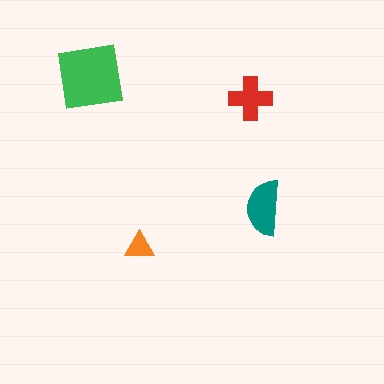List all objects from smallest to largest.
The orange triangle, the red cross, the teal semicircle, the green square.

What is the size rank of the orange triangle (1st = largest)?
4th.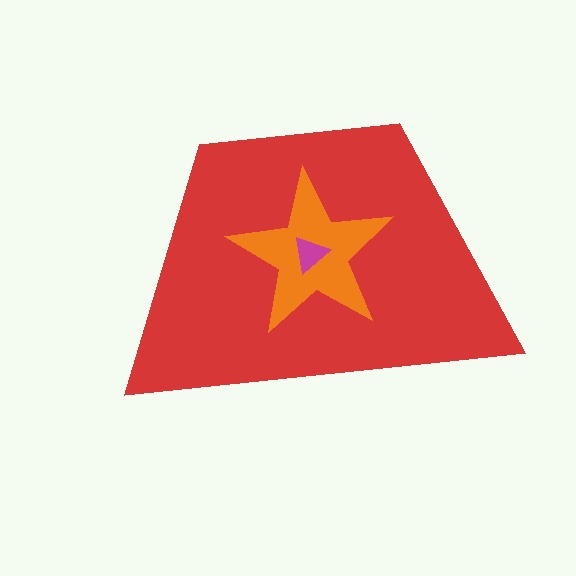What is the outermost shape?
The red trapezoid.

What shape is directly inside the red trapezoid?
The orange star.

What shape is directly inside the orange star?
The magenta triangle.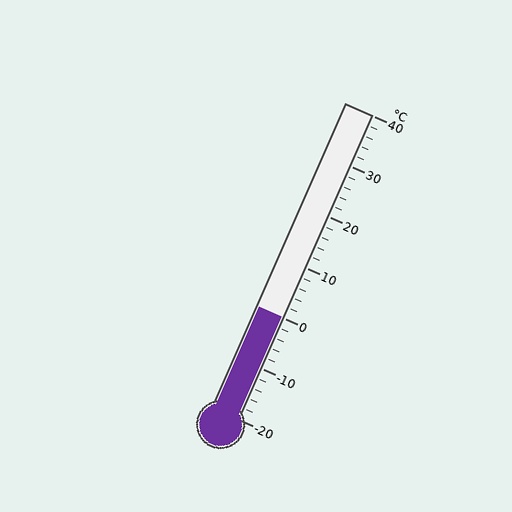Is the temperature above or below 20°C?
The temperature is below 20°C.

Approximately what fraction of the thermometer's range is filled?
The thermometer is filled to approximately 35% of its range.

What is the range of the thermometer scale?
The thermometer scale ranges from -20°C to 40°C.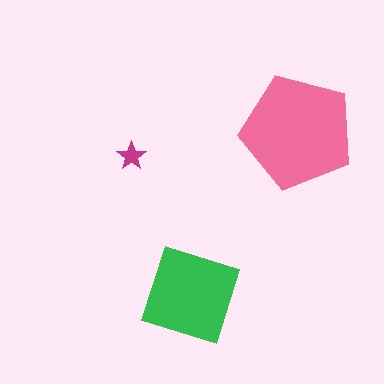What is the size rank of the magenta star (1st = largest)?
3rd.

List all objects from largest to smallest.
The pink pentagon, the green diamond, the magenta star.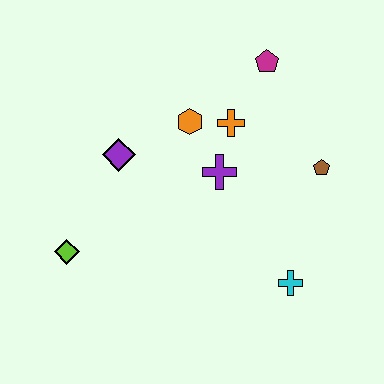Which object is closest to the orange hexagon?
The orange cross is closest to the orange hexagon.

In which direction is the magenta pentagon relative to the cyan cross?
The magenta pentagon is above the cyan cross.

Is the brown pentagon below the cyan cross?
No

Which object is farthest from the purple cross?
The lime diamond is farthest from the purple cross.